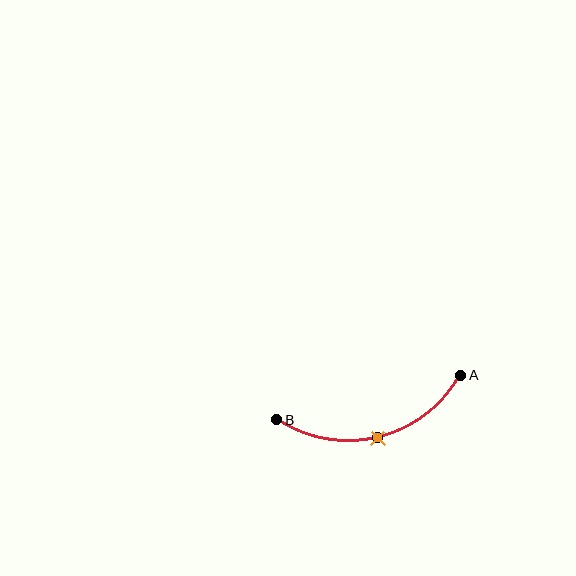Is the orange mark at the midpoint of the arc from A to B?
Yes. The orange mark lies on the arc at equal arc-length from both A and B — it is the arc midpoint.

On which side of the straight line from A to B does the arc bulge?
The arc bulges below the straight line connecting A and B.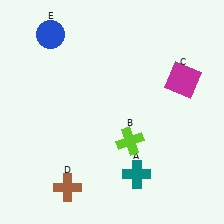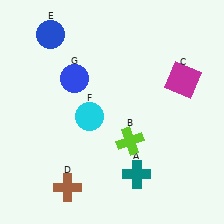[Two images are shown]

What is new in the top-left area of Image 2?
A blue circle (G) was added in the top-left area of Image 2.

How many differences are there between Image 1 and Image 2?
There are 2 differences between the two images.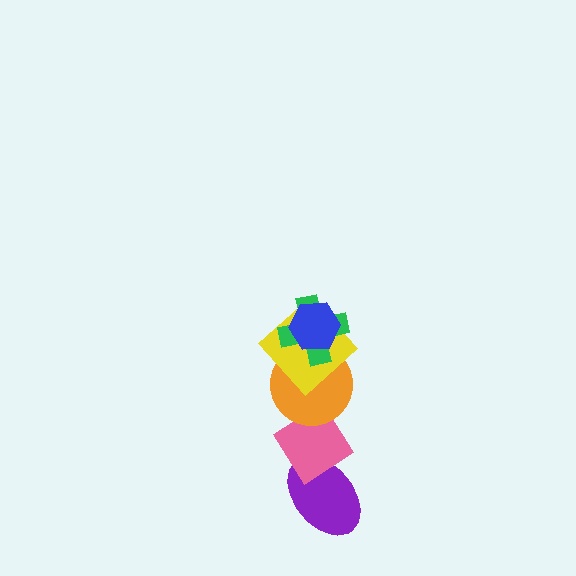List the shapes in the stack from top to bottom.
From top to bottom: the blue hexagon, the green cross, the yellow diamond, the orange circle, the pink diamond, the purple ellipse.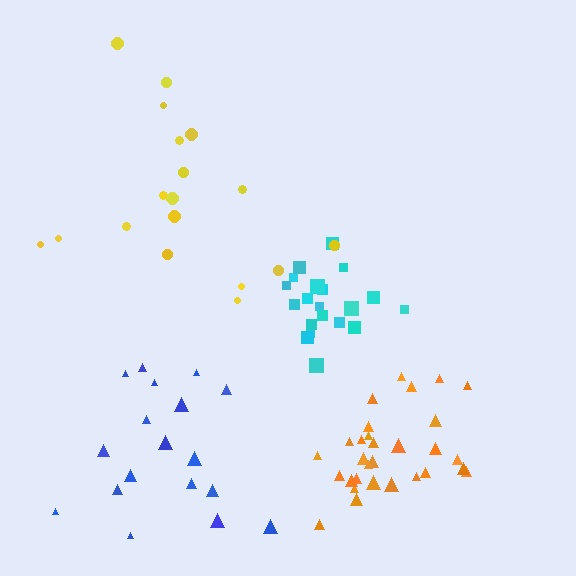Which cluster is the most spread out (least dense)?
Yellow.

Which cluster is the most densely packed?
Cyan.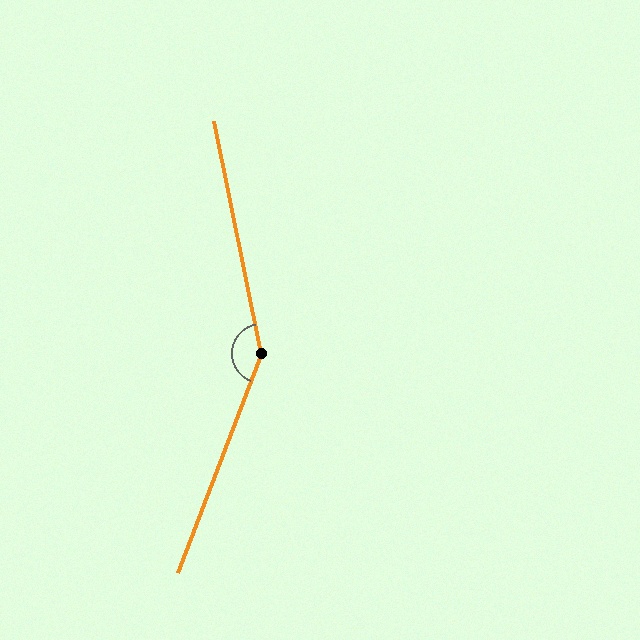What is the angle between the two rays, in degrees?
Approximately 148 degrees.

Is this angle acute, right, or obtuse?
It is obtuse.